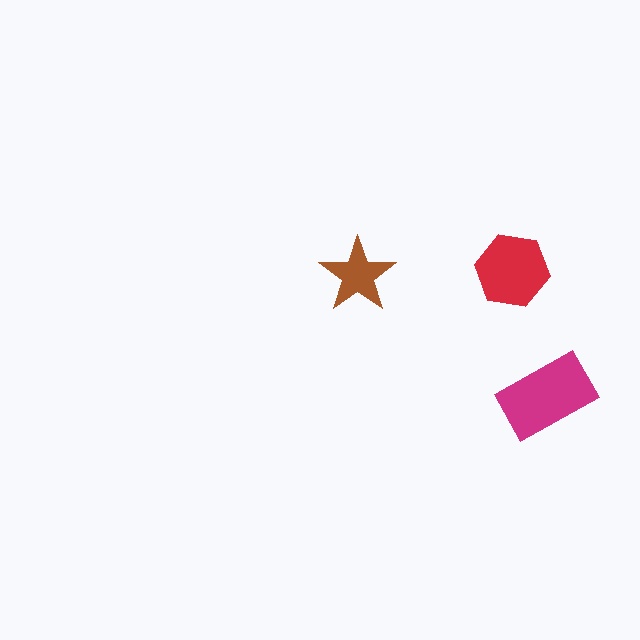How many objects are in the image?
There are 3 objects in the image.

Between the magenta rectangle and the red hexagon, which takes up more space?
The magenta rectangle.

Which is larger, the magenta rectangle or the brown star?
The magenta rectangle.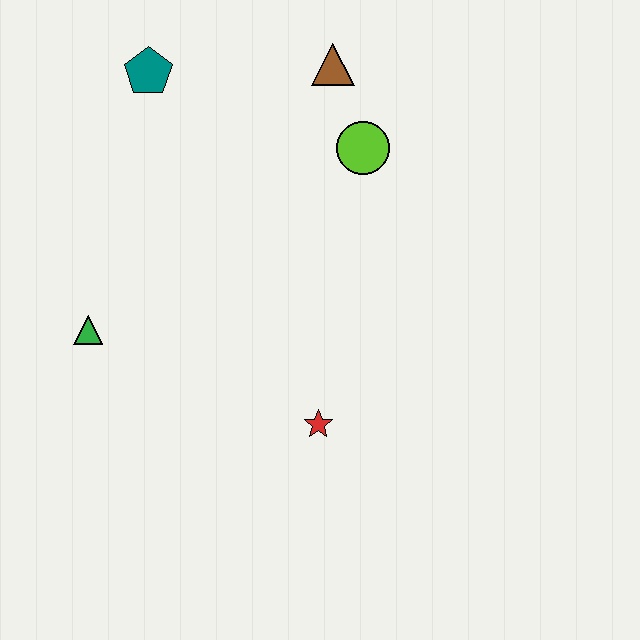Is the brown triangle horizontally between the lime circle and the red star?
Yes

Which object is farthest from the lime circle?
The green triangle is farthest from the lime circle.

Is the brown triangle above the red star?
Yes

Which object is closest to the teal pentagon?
The brown triangle is closest to the teal pentagon.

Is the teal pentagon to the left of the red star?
Yes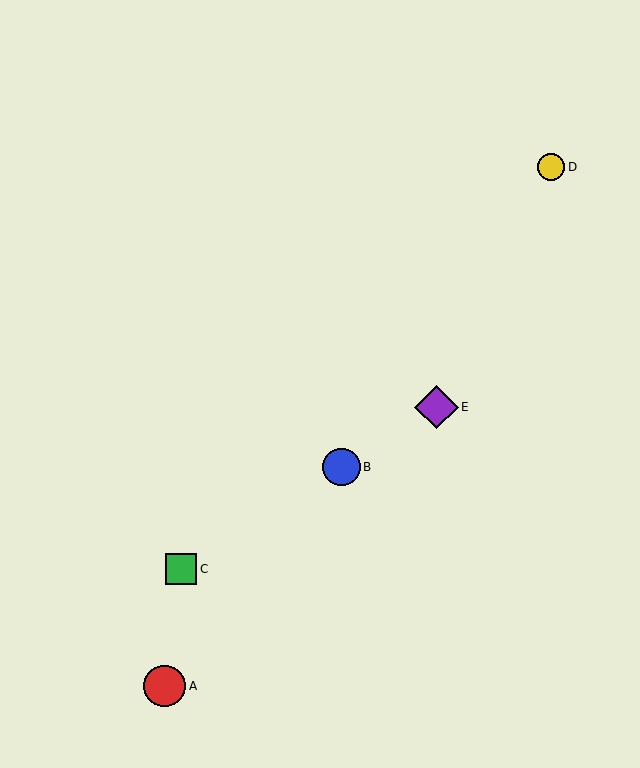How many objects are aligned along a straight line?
3 objects (B, C, E) are aligned along a straight line.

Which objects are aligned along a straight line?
Objects B, C, E are aligned along a straight line.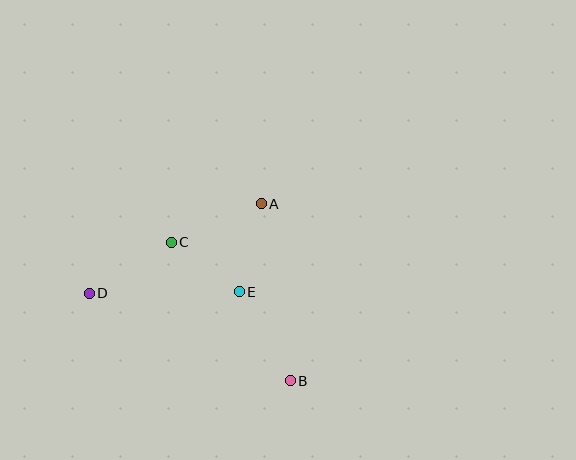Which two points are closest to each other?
Points C and E are closest to each other.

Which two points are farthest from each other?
Points B and D are farthest from each other.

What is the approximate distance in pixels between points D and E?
The distance between D and E is approximately 150 pixels.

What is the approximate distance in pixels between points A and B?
The distance between A and B is approximately 179 pixels.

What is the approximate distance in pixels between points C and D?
The distance between C and D is approximately 96 pixels.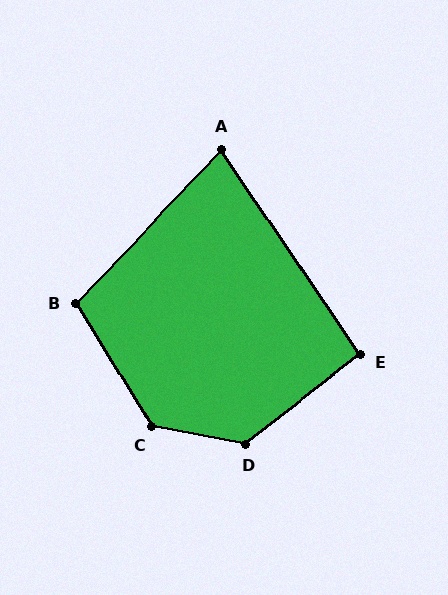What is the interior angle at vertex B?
Approximately 105 degrees (obtuse).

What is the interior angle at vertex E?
Approximately 94 degrees (approximately right).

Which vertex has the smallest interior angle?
A, at approximately 78 degrees.